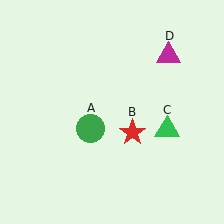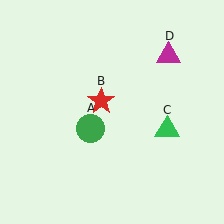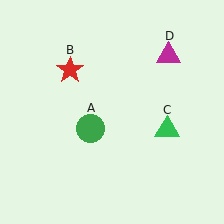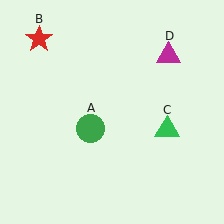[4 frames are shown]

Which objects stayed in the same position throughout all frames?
Green circle (object A) and green triangle (object C) and magenta triangle (object D) remained stationary.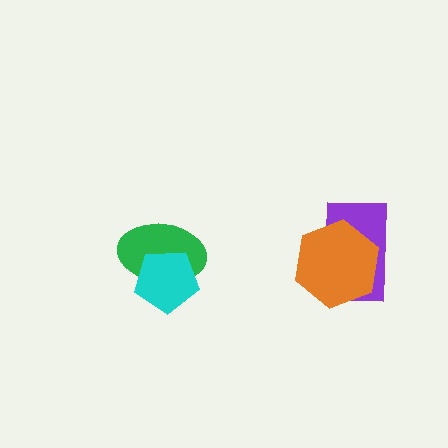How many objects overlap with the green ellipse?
1 object overlaps with the green ellipse.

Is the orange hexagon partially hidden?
No, no other shape covers it.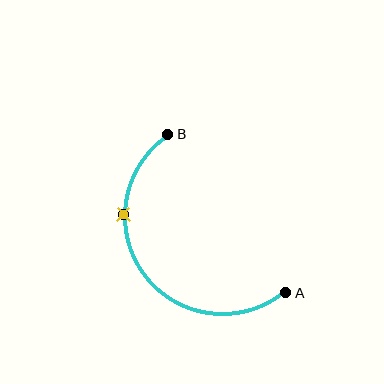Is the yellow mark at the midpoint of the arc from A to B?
No. The yellow mark lies on the arc but is closer to endpoint B. The arc midpoint would be at the point on the curve equidistant along the arc from both A and B.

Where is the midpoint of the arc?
The arc midpoint is the point on the curve farthest from the straight line joining A and B. It sits below and to the left of that line.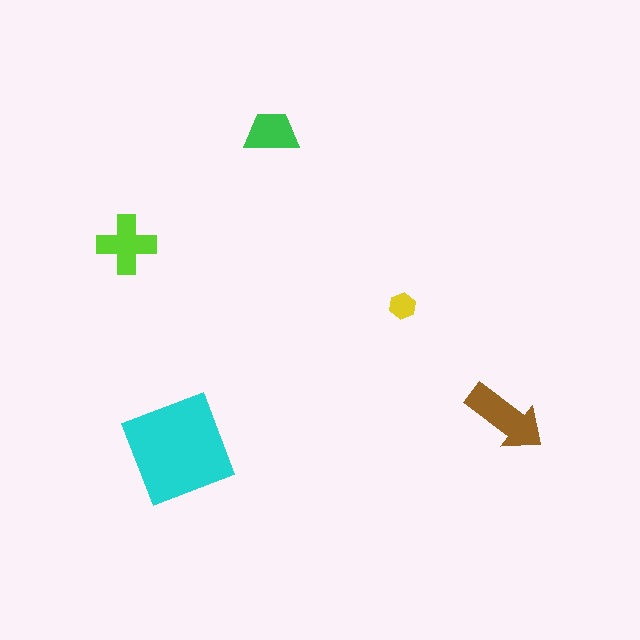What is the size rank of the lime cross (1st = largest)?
3rd.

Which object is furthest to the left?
The lime cross is leftmost.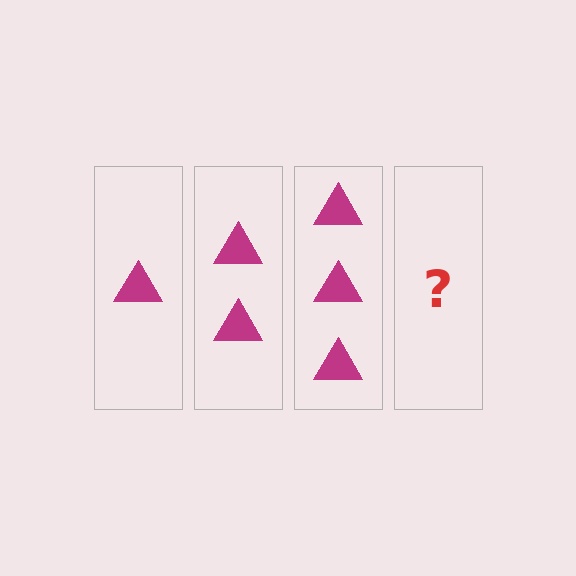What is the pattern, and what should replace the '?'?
The pattern is that each step adds one more triangle. The '?' should be 4 triangles.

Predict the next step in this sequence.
The next step is 4 triangles.